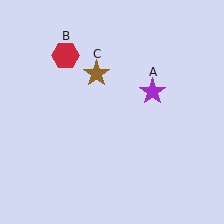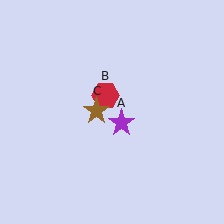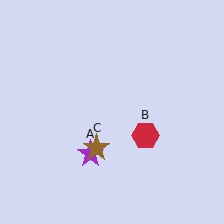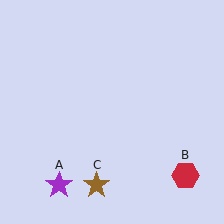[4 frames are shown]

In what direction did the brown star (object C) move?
The brown star (object C) moved down.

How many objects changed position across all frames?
3 objects changed position: purple star (object A), red hexagon (object B), brown star (object C).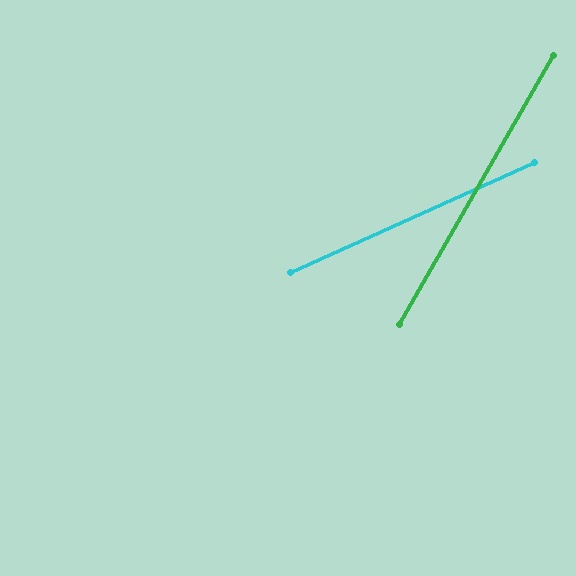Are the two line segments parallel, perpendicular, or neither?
Neither parallel nor perpendicular — they differ by about 36°.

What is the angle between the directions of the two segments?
Approximately 36 degrees.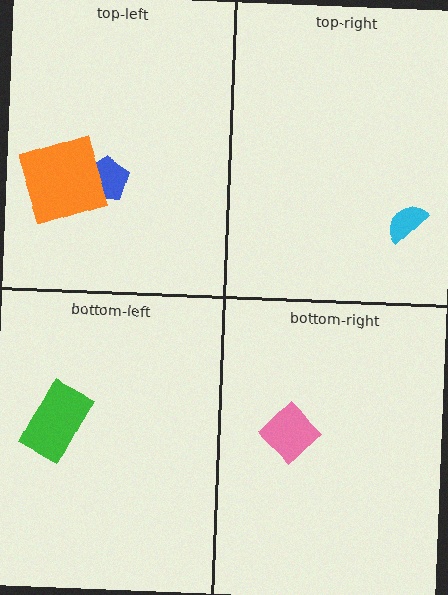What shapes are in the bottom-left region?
The green rectangle.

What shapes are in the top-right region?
The cyan semicircle.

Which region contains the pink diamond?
The bottom-right region.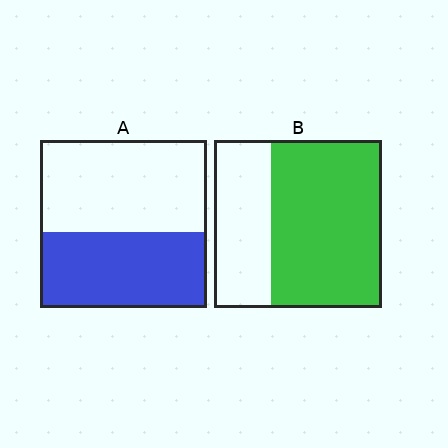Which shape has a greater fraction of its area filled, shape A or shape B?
Shape B.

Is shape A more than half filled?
No.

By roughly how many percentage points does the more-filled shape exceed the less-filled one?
By roughly 20 percentage points (B over A).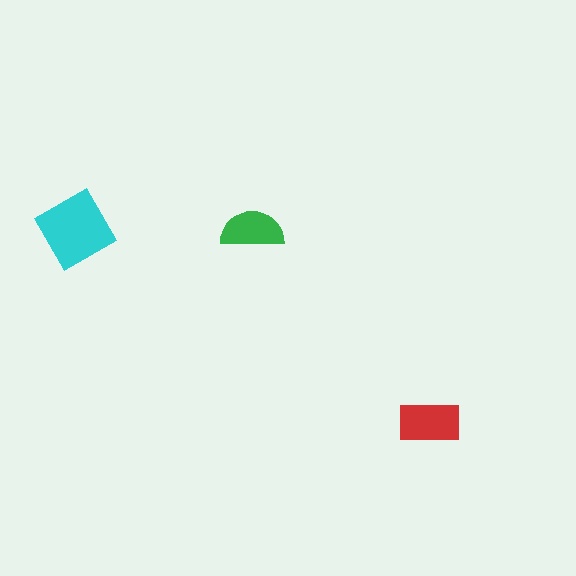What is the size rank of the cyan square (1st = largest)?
1st.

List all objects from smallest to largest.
The green semicircle, the red rectangle, the cyan square.